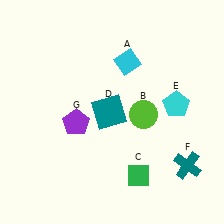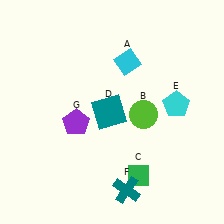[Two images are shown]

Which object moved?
The teal cross (F) moved left.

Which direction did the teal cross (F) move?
The teal cross (F) moved left.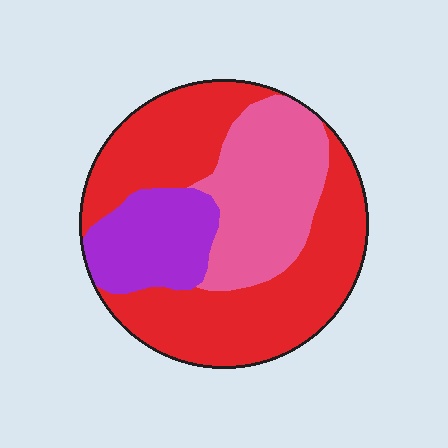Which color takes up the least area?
Purple, at roughly 20%.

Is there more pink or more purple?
Pink.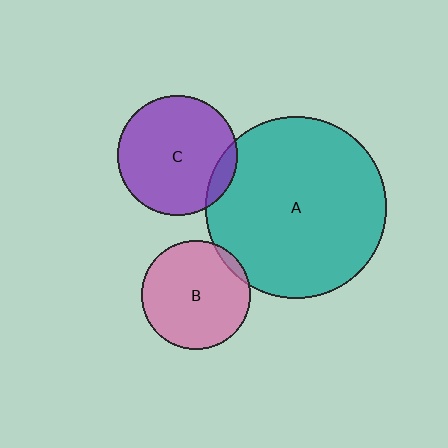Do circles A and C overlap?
Yes.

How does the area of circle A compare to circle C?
Approximately 2.3 times.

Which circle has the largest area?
Circle A (teal).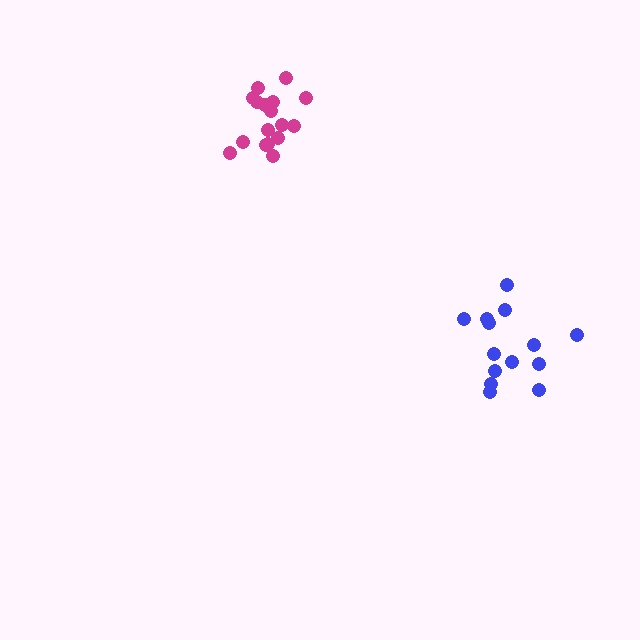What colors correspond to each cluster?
The clusters are colored: magenta, blue.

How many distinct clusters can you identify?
There are 2 distinct clusters.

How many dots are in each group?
Group 1: 17 dots, Group 2: 14 dots (31 total).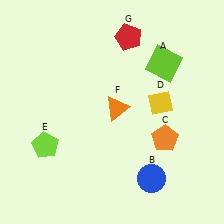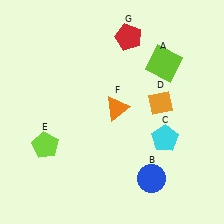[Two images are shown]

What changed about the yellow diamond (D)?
In Image 1, D is yellow. In Image 2, it changed to orange.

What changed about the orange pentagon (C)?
In Image 1, C is orange. In Image 2, it changed to cyan.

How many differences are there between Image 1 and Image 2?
There are 2 differences between the two images.